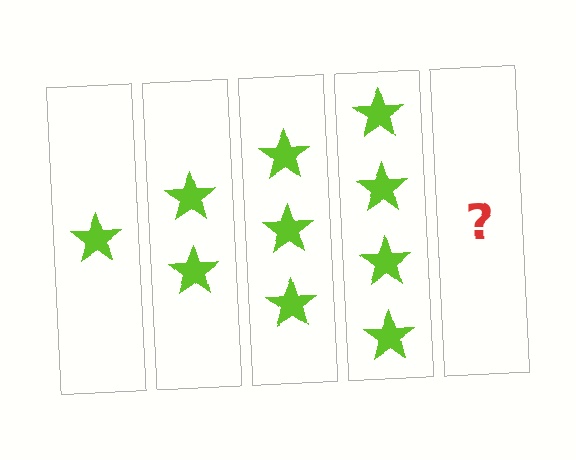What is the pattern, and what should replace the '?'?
The pattern is that each step adds one more star. The '?' should be 5 stars.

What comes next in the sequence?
The next element should be 5 stars.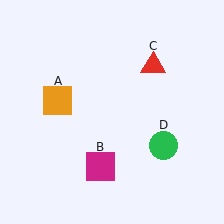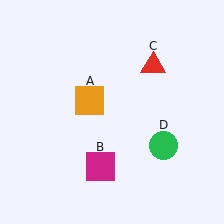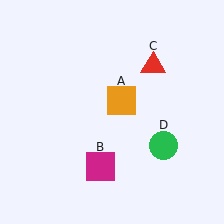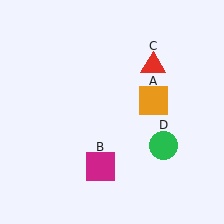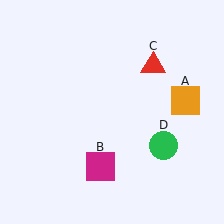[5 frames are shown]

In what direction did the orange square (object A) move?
The orange square (object A) moved right.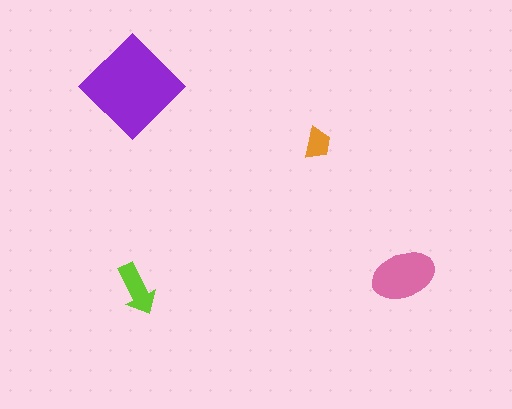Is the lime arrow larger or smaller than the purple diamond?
Smaller.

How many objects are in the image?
There are 4 objects in the image.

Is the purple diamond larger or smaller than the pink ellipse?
Larger.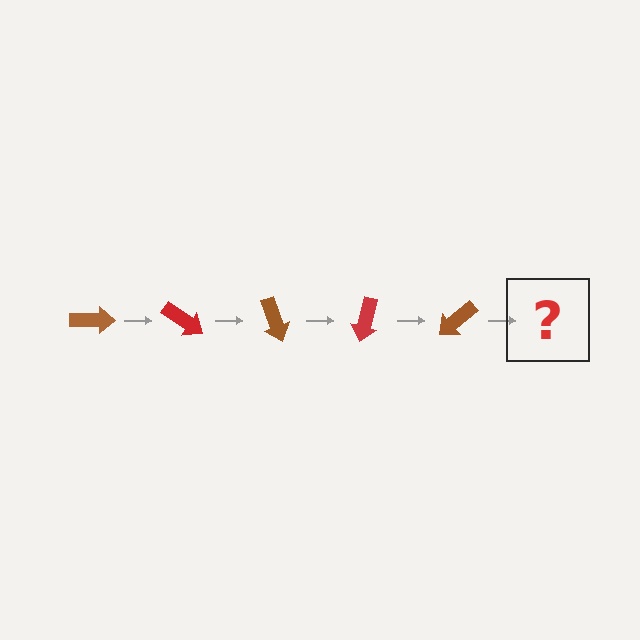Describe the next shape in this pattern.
It should be a red arrow, rotated 175 degrees from the start.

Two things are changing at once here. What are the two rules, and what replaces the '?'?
The two rules are that it rotates 35 degrees each step and the color cycles through brown and red. The '?' should be a red arrow, rotated 175 degrees from the start.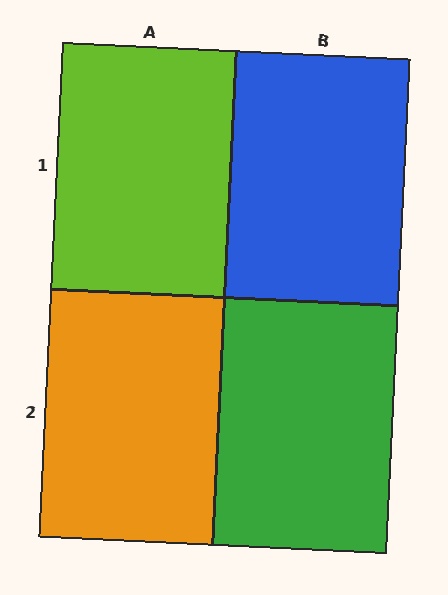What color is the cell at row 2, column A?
Orange.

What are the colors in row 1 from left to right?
Lime, blue.